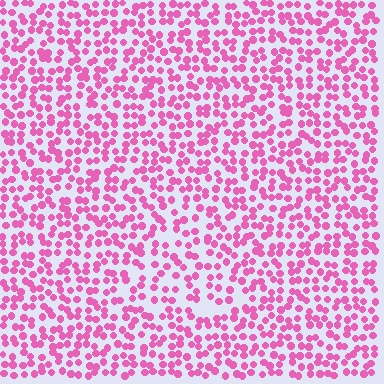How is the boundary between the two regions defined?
The boundary is defined by a change in element density (approximately 1.5x ratio). All elements are the same color, size, and shape.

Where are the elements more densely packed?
The elements are more densely packed outside the triangle boundary.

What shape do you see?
I see a triangle.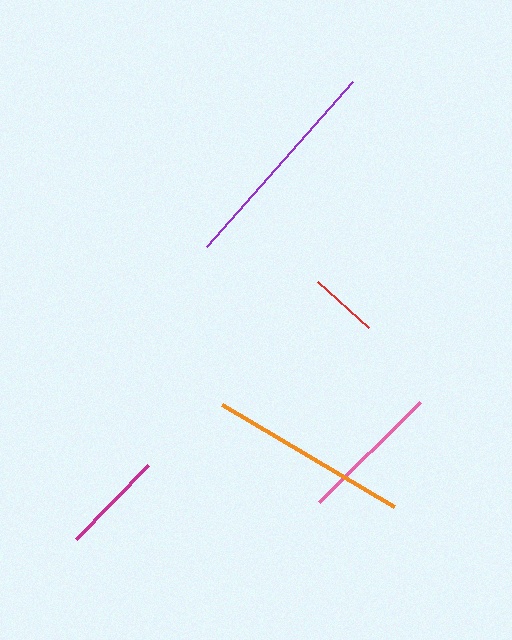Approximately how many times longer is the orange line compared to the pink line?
The orange line is approximately 1.4 times the length of the pink line.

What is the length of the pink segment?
The pink segment is approximately 142 pixels long.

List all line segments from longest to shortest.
From longest to shortest: purple, orange, pink, magenta, red.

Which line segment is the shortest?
The red line is the shortest at approximately 69 pixels.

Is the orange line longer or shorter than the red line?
The orange line is longer than the red line.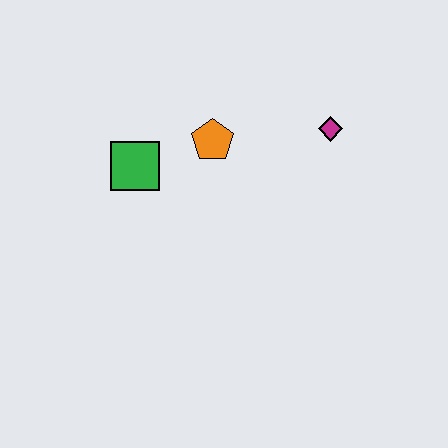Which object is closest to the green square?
The orange pentagon is closest to the green square.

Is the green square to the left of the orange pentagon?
Yes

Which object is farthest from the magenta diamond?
The green square is farthest from the magenta diamond.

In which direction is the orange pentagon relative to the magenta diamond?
The orange pentagon is to the left of the magenta diamond.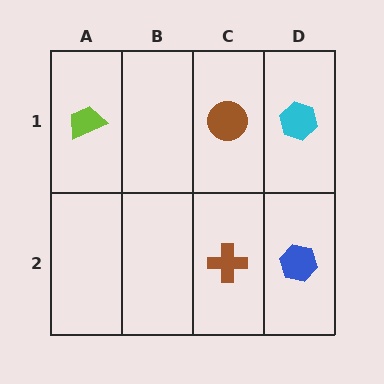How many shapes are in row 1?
3 shapes.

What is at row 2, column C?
A brown cross.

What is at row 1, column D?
A cyan hexagon.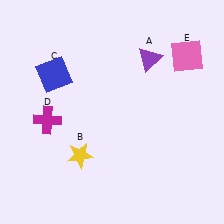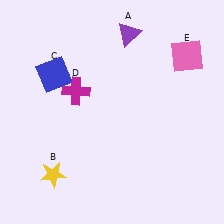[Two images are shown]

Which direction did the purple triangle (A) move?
The purple triangle (A) moved up.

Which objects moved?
The objects that moved are: the purple triangle (A), the yellow star (B), the magenta cross (D).